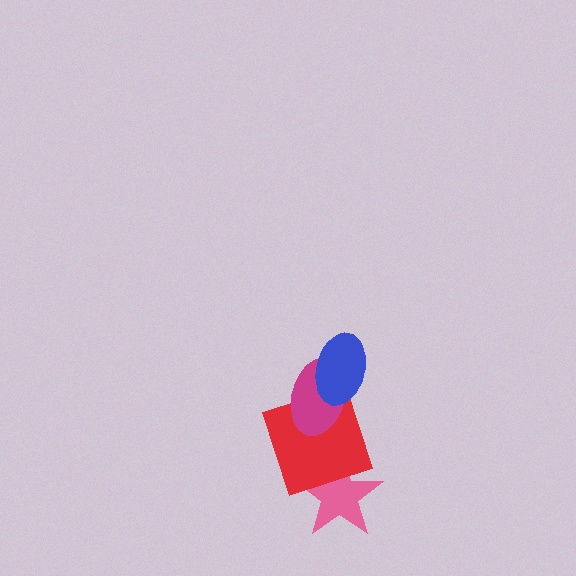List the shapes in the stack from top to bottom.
From top to bottom: the blue ellipse, the magenta ellipse, the red square, the pink star.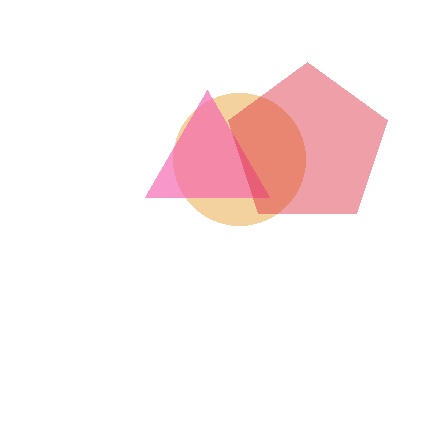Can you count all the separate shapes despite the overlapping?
Yes, there are 3 separate shapes.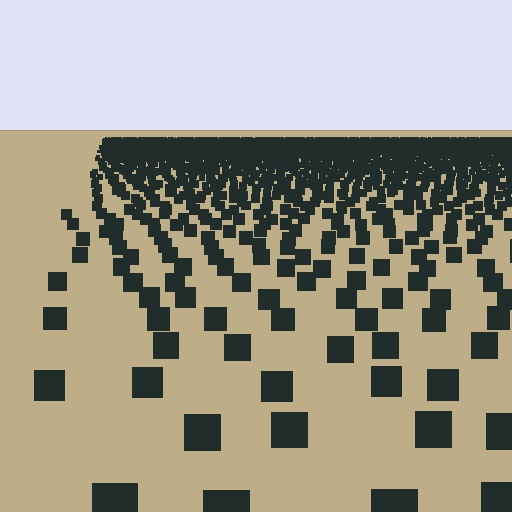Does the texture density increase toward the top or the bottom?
Density increases toward the top.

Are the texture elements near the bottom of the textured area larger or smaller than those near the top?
Larger. Near the bottom, elements are closer to the viewer and appear at a bigger on-screen size.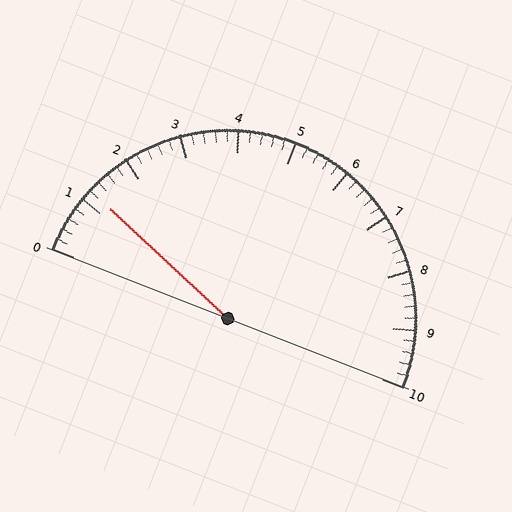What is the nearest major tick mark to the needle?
The nearest major tick mark is 1.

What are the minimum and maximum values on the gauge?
The gauge ranges from 0 to 10.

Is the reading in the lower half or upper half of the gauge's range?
The reading is in the lower half of the range (0 to 10).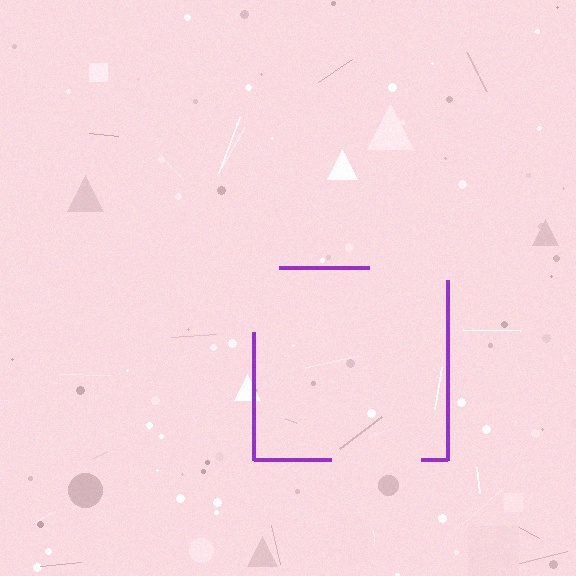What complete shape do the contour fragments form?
The contour fragments form a square.